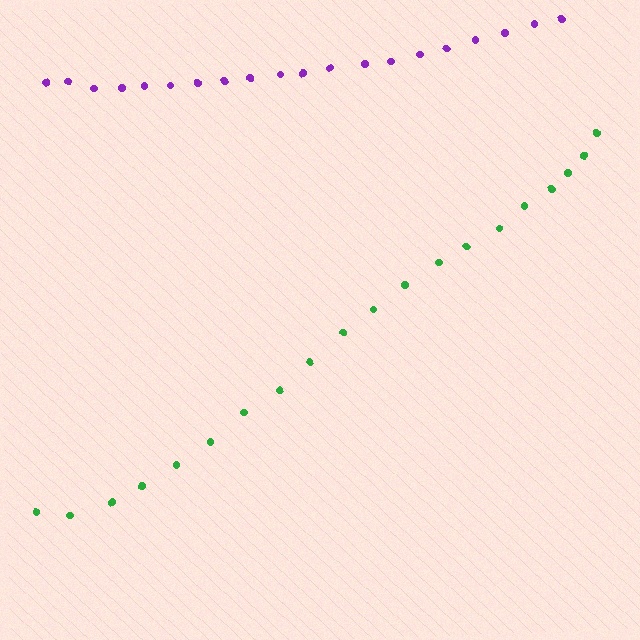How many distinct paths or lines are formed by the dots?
There are 2 distinct paths.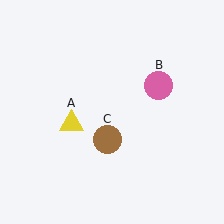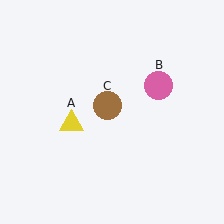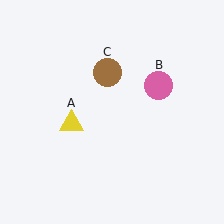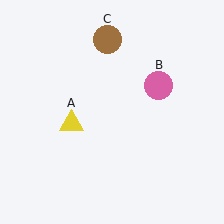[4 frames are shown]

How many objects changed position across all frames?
1 object changed position: brown circle (object C).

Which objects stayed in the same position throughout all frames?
Yellow triangle (object A) and pink circle (object B) remained stationary.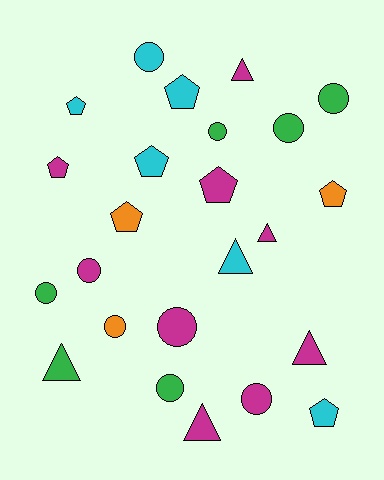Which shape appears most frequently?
Circle, with 10 objects.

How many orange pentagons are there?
There are 2 orange pentagons.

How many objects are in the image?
There are 24 objects.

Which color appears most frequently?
Magenta, with 9 objects.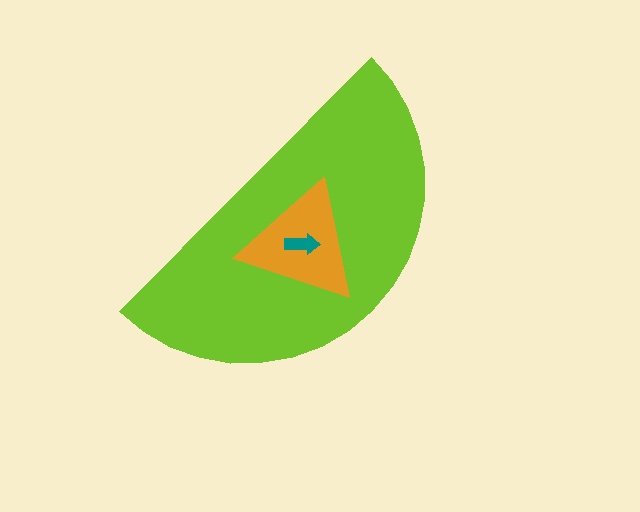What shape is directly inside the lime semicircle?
The orange triangle.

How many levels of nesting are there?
3.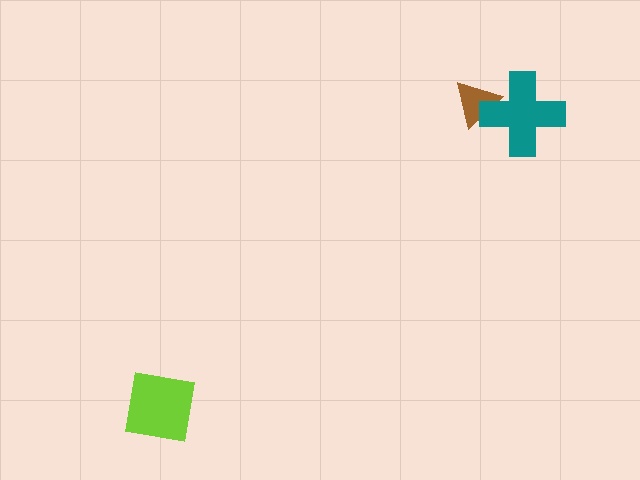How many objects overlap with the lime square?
0 objects overlap with the lime square.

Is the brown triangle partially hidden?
Yes, it is partially covered by another shape.